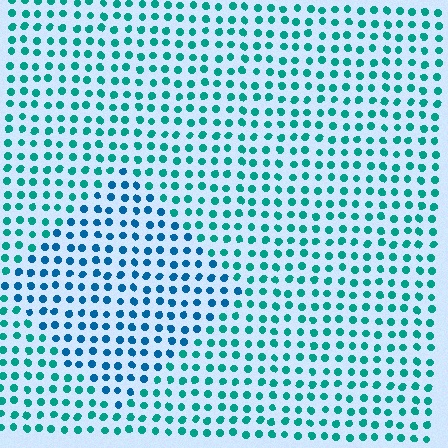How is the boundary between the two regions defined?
The boundary is defined purely by a slight shift in hue (about 32 degrees). Spacing, size, and orientation are identical on both sides.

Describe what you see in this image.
The image is filled with small teal elements in a uniform arrangement. A diamond-shaped region is visible where the elements are tinted to a slightly different hue, forming a subtle color boundary.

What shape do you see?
I see a diamond.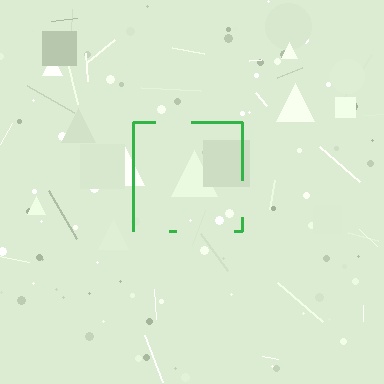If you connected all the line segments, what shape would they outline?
They would outline a square.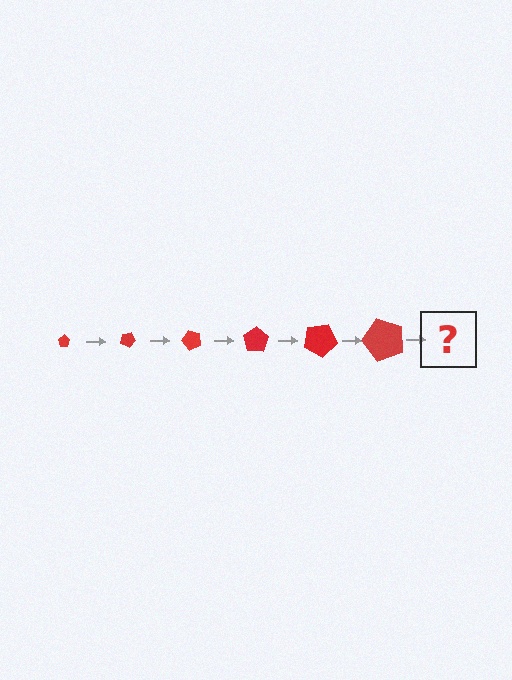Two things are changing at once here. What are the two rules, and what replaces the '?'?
The two rules are that the pentagon grows larger each step and it rotates 25 degrees each step. The '?' should be a pentagon, larger than the previous one and rotated 150 degrees from the start.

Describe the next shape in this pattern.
It should be a pentagon, larger than the previous one and rotated 150 degrees from the start.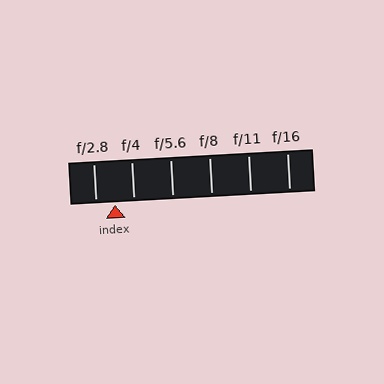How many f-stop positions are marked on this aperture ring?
There are 6 f-stop positions marked.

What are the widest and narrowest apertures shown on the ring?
The widest aperture shown is f/2.8 and the narrowest is f/16.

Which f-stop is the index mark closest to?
The index mark is closest to f/4.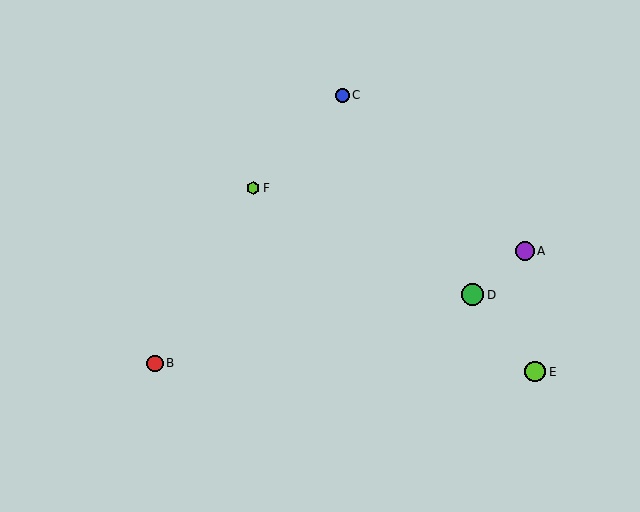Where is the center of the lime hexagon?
The center of the lime hexagon is at (253, 188).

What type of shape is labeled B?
Shape B is a red circle.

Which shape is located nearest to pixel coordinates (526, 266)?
The purple circle (labeled A) at (525, 251) is nearest to that location.